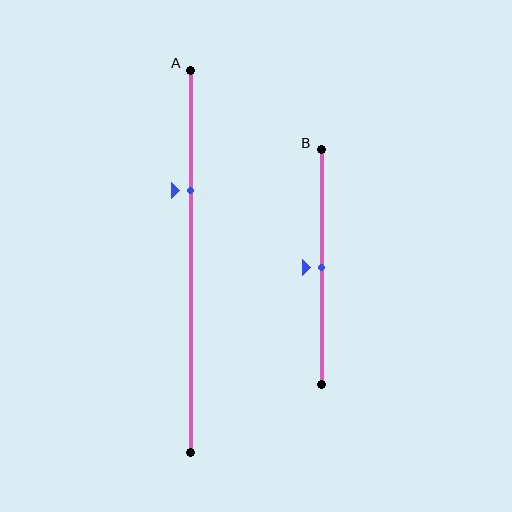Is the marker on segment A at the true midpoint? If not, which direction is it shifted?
No, the marker on segment A is shifted upward by about 19% of the segment length.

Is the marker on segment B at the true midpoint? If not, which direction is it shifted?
Yes, the marker on segment B is at the true midpoint.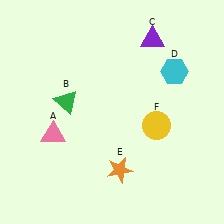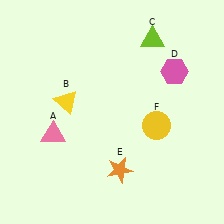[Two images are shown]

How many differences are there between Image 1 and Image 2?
There are 3 differences between the two images.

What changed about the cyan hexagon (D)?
In Image 1, D is cyan. In Image 2, it changed to pink.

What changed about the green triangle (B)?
In Image 1, B is green. In Image 2, it changed to yellow.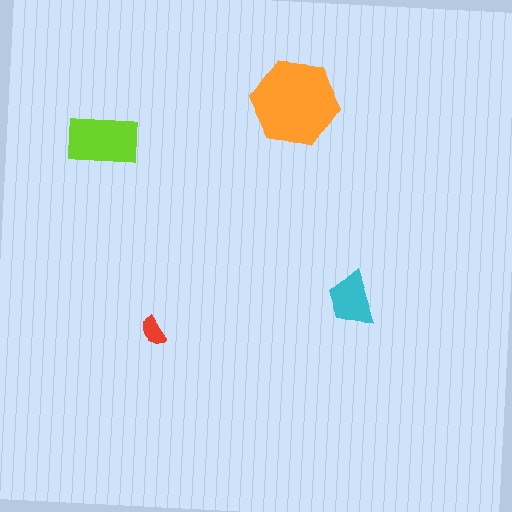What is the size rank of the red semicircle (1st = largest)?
4th.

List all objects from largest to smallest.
The orange hexagon, the lime rectangle, the cyan trapezoid, the red semicircle.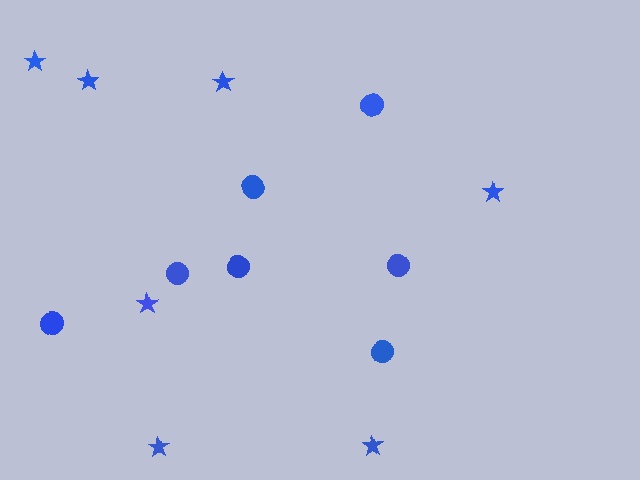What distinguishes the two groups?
There are 2 groups: one group of circles (7) and one group of stars (7).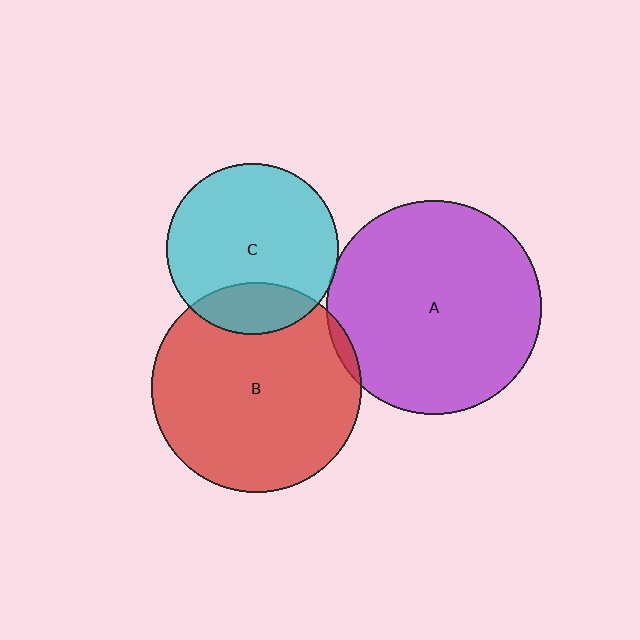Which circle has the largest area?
Circle A (purple).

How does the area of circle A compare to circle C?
Approximately 1.6 times.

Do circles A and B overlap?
Yes.